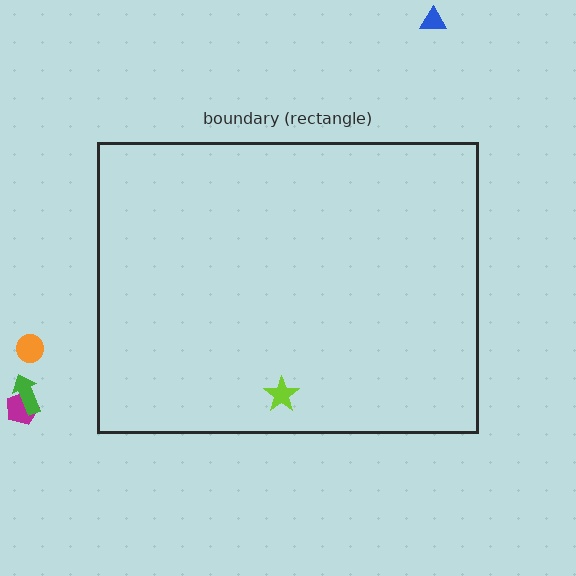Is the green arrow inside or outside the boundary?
Outside.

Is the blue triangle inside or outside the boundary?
Outside.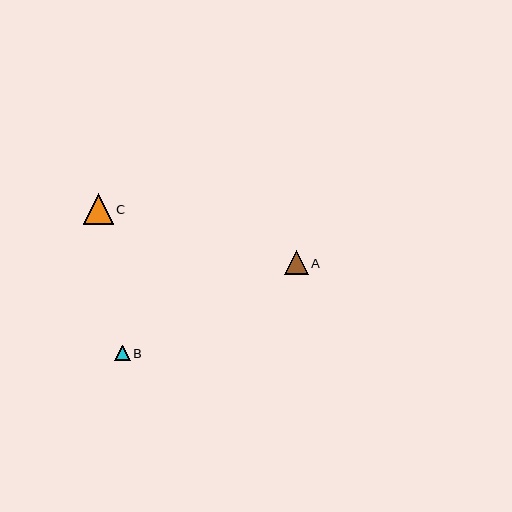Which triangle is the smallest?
Triangle B is the smallest with a size of approximately 16 pixels.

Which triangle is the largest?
Triangle C is the largest with a size of approximately 30 pixels.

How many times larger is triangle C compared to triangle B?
Triangle C is approximately 1.9 times the size of triangle B.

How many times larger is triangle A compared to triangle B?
Triangle A is approximately 1.5 times the size of triangle B.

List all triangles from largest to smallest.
From largest to smallest: C, A, B.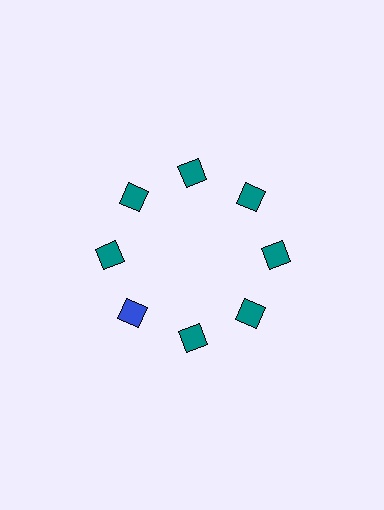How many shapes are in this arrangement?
There are 8 shapes arranged in a ring pattern.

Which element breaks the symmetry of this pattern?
The blue diamond at roughly the 8 o'clock position breaks the symmetry. All other shapes are teal diamonds.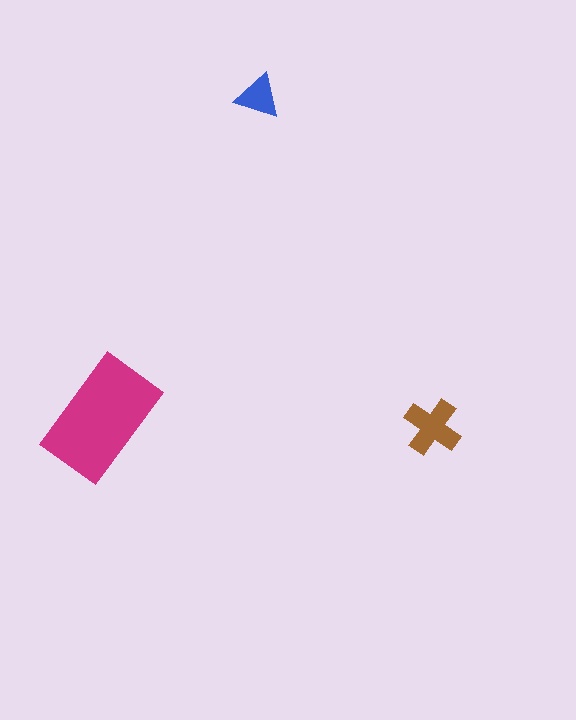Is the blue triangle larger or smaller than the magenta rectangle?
Smaller.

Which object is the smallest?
The blue triangle.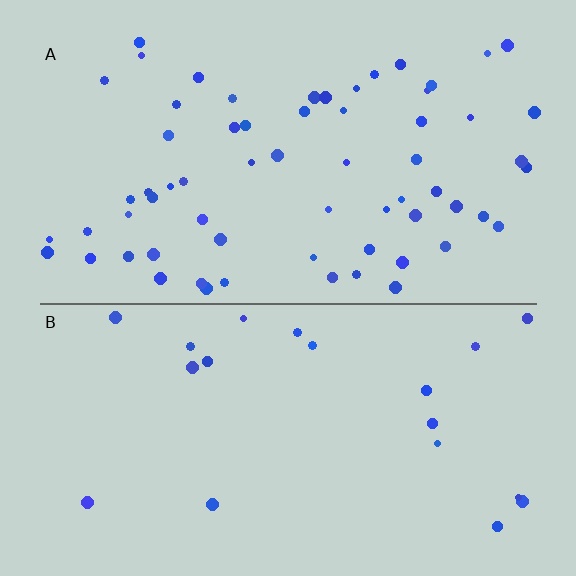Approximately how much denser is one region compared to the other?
Approximately 3.2× — region A over region B.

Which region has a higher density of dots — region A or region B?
A (the top).